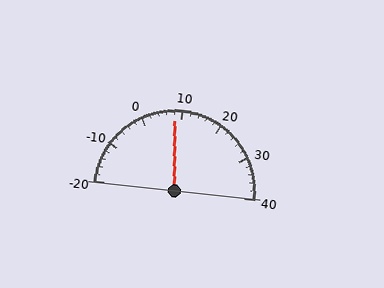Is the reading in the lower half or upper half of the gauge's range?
The reading is in the lower half of the range (-20 to 40).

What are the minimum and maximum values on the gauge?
The gauge ranges from -20 to 40.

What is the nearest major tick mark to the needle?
The nearest major tick mark is 10.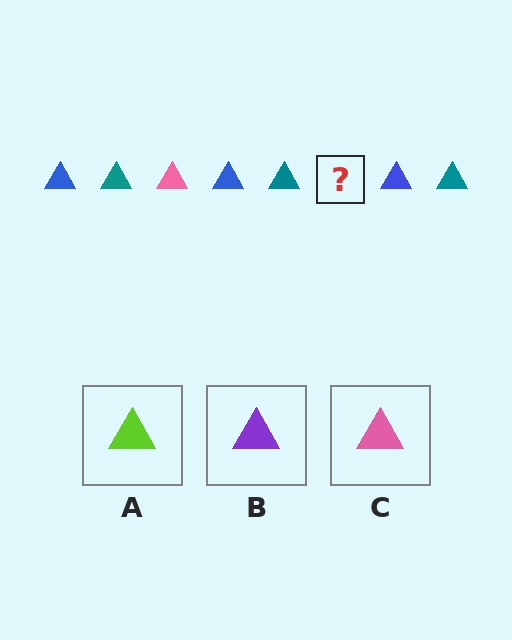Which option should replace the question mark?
Option C.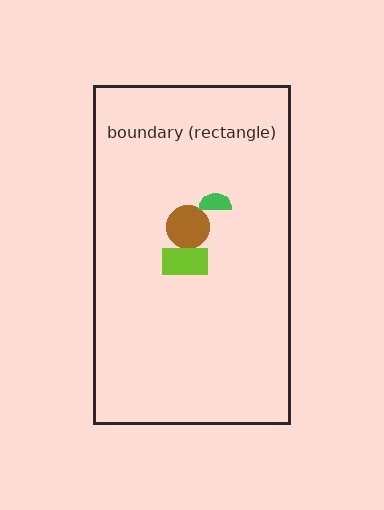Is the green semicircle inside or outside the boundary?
Inside.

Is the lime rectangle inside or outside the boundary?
Inside.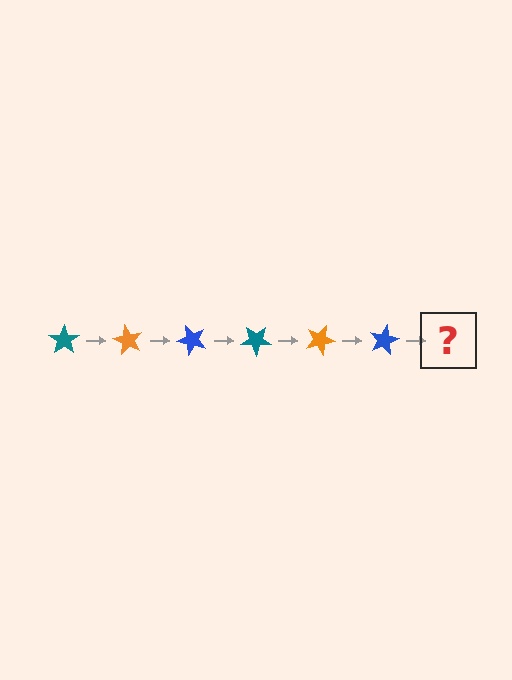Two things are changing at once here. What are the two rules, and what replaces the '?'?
The two rules are that it rotates 60 degrees each step and the color cycles through teal, orange, and blue. The '?' should be a teal star, rotated 360 degrees from the start.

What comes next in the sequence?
The next element should be a teal star, rotated 360 degrees from the start.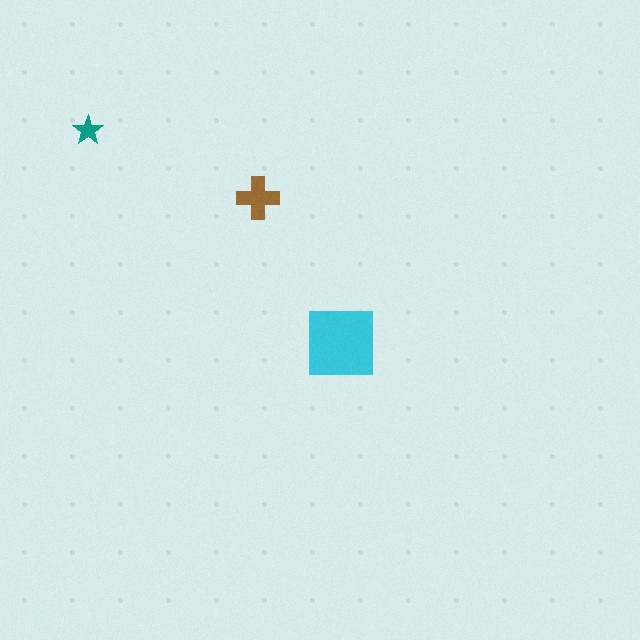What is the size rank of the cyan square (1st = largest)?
1st.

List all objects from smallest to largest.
The teal star, the brown cross, the cyan square.